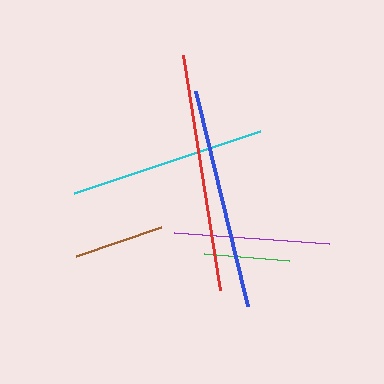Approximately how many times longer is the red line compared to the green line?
The red line is approximately 2.8 times the length of the green line.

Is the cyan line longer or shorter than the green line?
The cyan line is longer than the green line.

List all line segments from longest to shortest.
From longest to shortest: red, blue, cyan, purple, brown, green.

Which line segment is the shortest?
The green line is the shortest at approximately 85 pixels.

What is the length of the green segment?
The green segment is approximately 85 pixels long.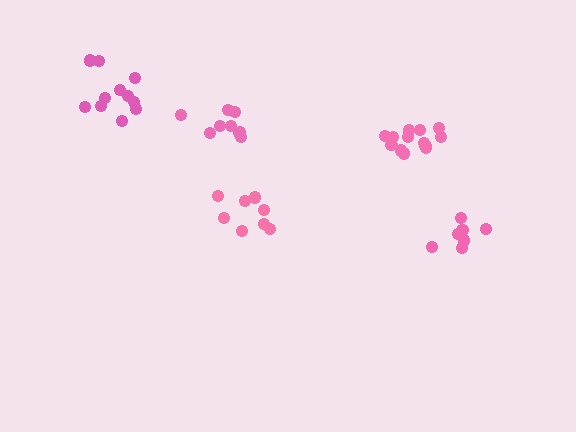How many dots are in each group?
Group 1: 13 dots, Group 2: 7 dots, Group 3: 8 dots, Group 4: 9 dots, Group 5: 11 dots (48 total).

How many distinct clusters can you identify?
There are 5 distinct clusters.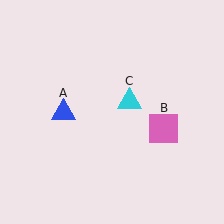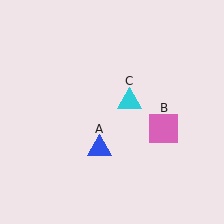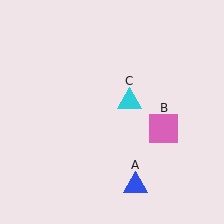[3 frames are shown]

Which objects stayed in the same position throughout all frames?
Pink square (object B) and cyan triangle (object C) remained stationary.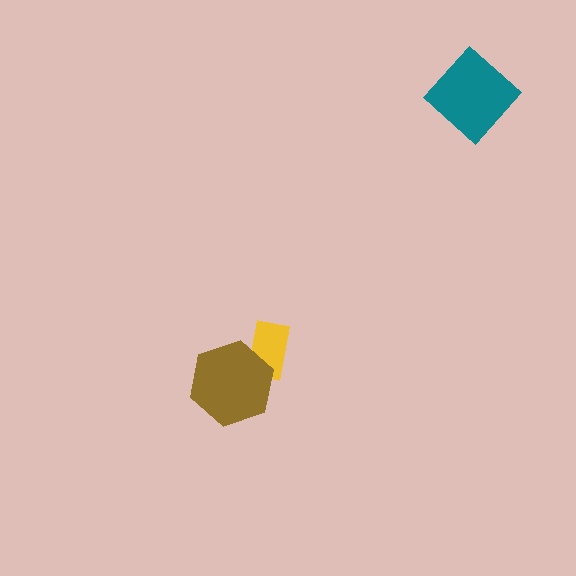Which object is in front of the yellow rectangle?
The brown hexagon is in front of the yellow rectangle.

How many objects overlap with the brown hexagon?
1 object overlaps with the brown hexagon.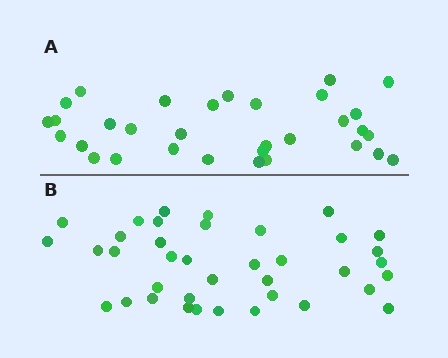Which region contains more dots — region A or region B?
Region B (the bottom region) has more dots.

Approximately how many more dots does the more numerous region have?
Region B has about 6 more dots than region A.